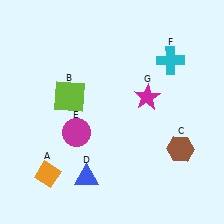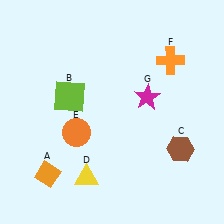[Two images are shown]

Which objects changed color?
D changed from blue to yellow. E changed from magenta to orange. F changed from cyan to orange.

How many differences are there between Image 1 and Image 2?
There are 3 differences between the two images.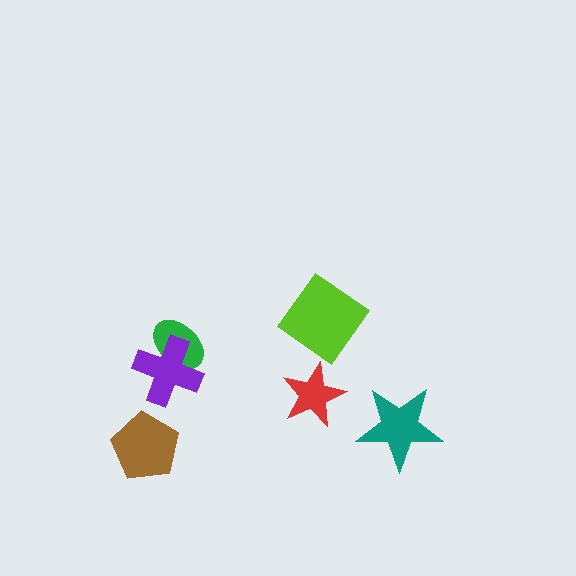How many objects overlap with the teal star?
0 objects overlap with the teal star.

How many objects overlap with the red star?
0 objects overlap with the red star.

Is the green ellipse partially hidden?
Yes, it is partially covered by another shape.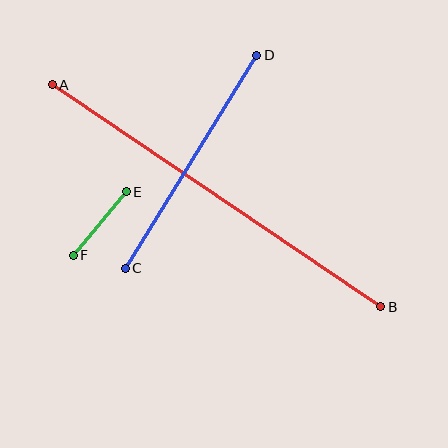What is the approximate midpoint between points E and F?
The midpoint is at approximately (100, 223) pixels.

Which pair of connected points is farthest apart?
Points A and B are farthest apart.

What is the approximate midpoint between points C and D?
The midpoint is at approximately (191, 162) pixels.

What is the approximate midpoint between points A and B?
The midpoint is at approximately (216, 196) pixels.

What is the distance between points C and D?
The distance is approximately 251 pixels.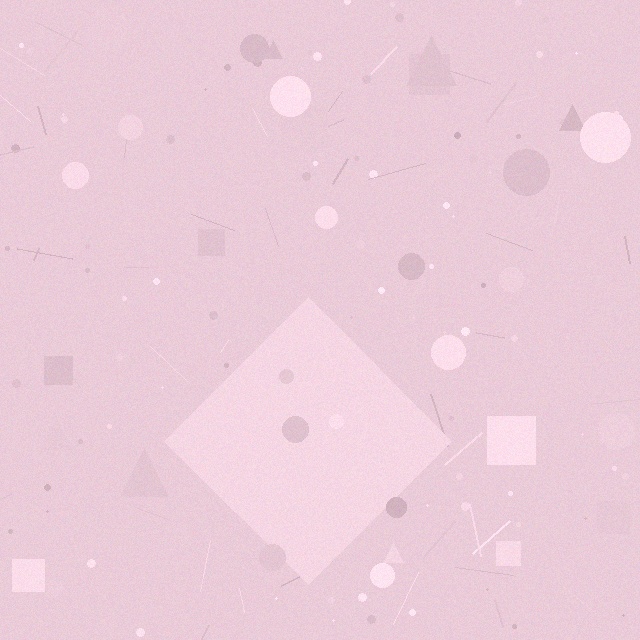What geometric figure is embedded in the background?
A diamond is embedded in the background.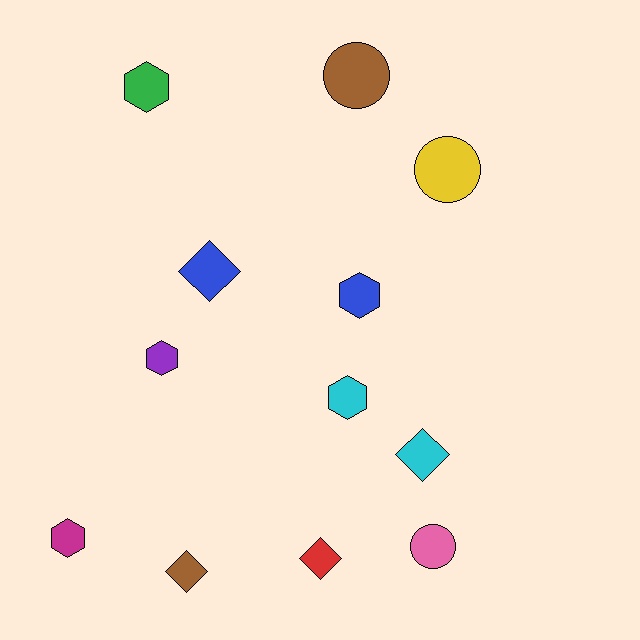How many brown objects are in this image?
There are 2 brown objects.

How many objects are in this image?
There are 12 objects.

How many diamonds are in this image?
There are 4 diamonds.